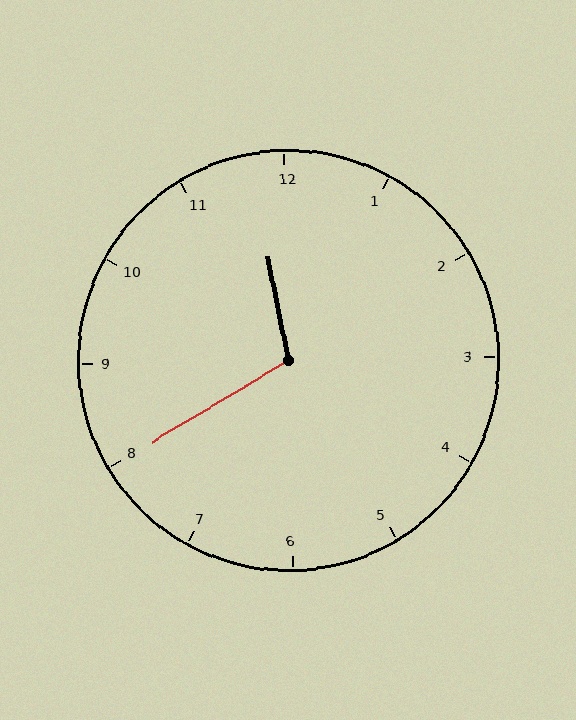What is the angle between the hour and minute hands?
Approximately 110 degrees.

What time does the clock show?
11:40.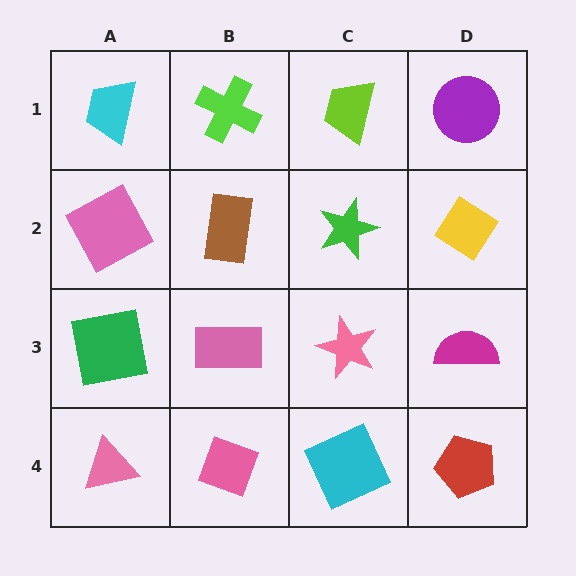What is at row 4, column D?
A red pentagon.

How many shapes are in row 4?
4 shapes.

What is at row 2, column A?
A pink square.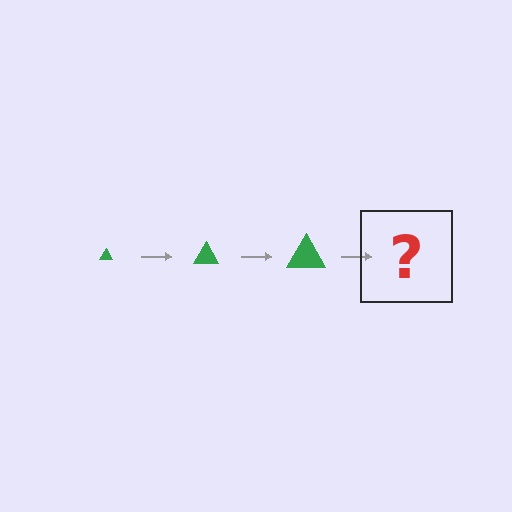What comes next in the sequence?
The next element should be a green triangle, larger than the previous one.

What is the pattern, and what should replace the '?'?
The pattern is that the triangle gets progressively larger each step. The '?' should be a green triangle, larger than the previous one.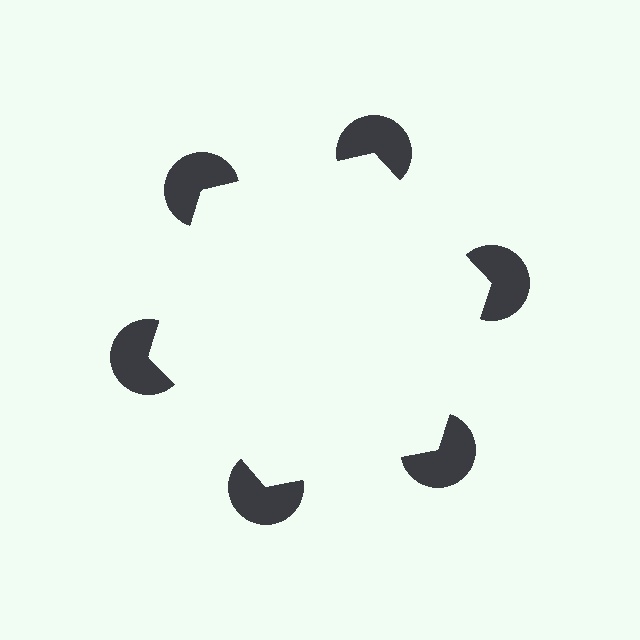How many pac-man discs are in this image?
There are 6 — one at each vertex of the illusory hexagon.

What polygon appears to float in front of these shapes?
An illusory hexagon — its edges are inferred from the aligned wedge cuts in the pac-man discs, not physically drawn.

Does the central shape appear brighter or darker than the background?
It typically appears slightly brighter than the background, even though no actual brightness change is drawn.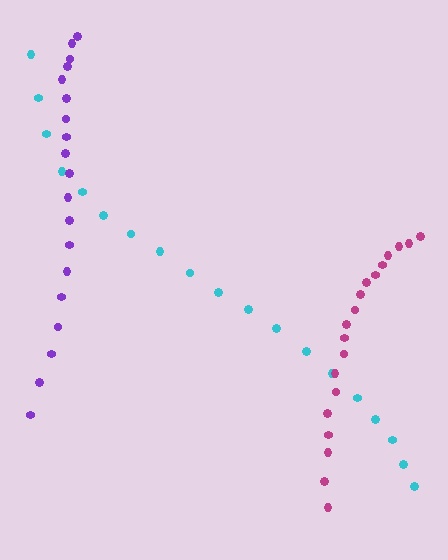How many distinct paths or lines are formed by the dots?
There are 3 distinct paths.